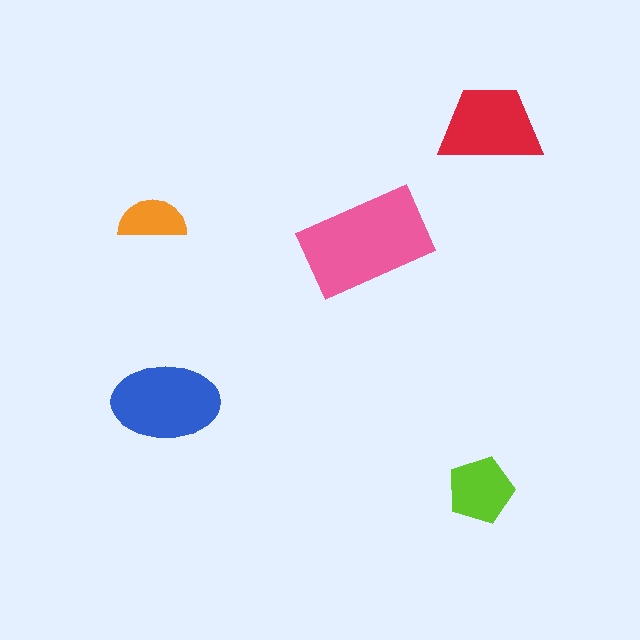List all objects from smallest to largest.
The orange semicircle, the lime pentagon, the red trapezoid, the blue ellipse, the pink rectangle.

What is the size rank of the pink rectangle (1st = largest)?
1st.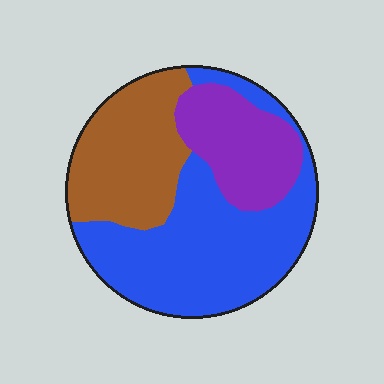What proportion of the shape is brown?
Brown covers roughly 30% of the shape.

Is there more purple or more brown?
Brown.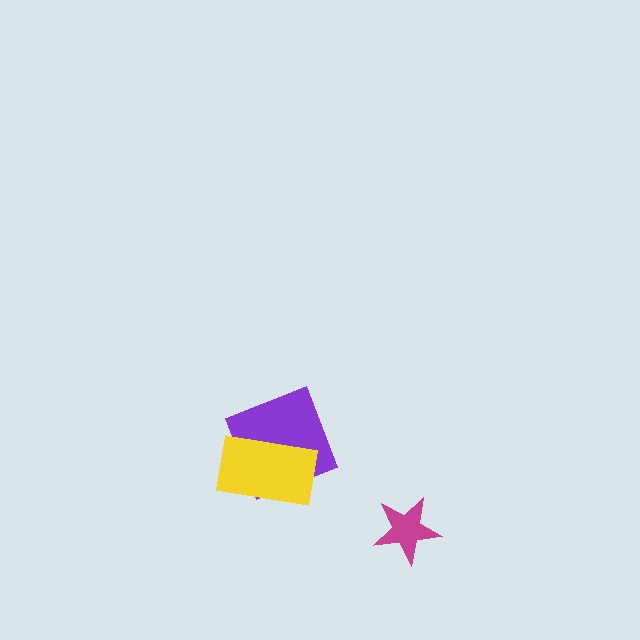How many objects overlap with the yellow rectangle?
1 object overlaps with the yellow rectangle.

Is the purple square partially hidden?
Yes, it is partially covered by another shape.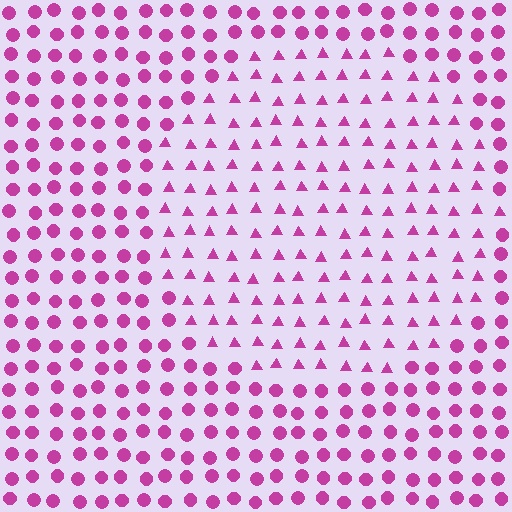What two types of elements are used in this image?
The image uses triangles inside the circle region and circles outside it.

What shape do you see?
I see a circle.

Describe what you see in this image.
The image is filled with small magenta elements arranged in a uniform grid. A circle-shaped region contains triangles, while the surrounding area contains circles. The boundary is defined purely by the change in element shape.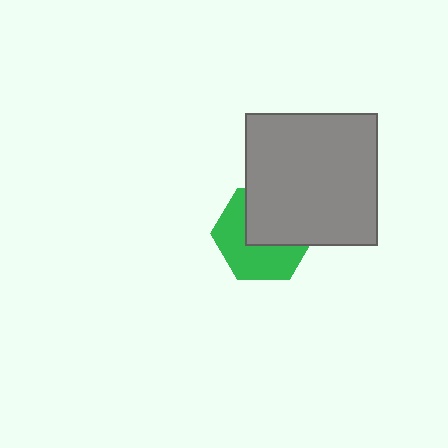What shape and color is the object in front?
The object in front is a gray square.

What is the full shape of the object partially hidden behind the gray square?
The partially hidden object is a green hexagon.